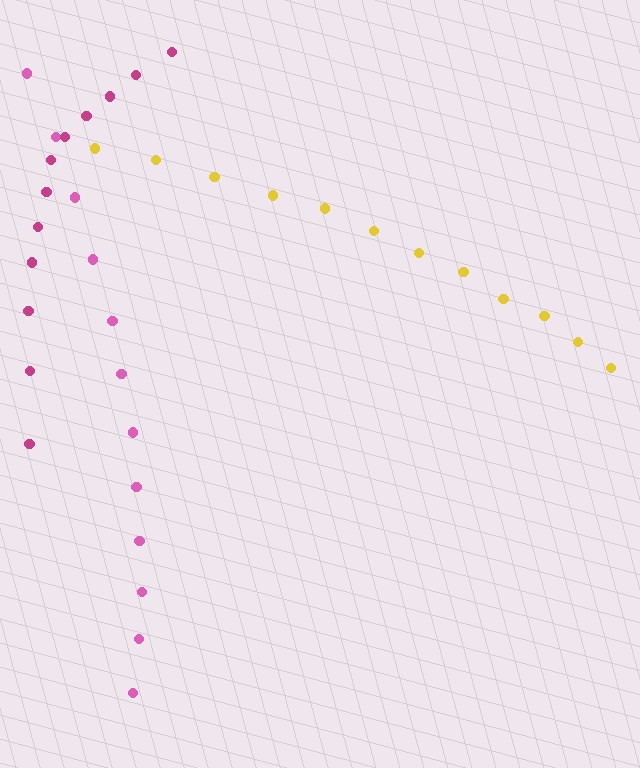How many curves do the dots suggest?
There are 3 distinct paths.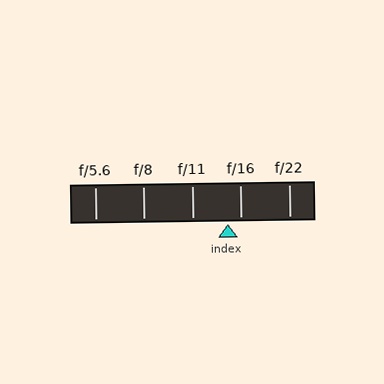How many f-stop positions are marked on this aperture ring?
There are 5 f-stop positions marked.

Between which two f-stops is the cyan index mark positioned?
The index mark is between f/11 and f/16.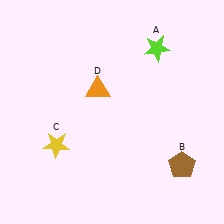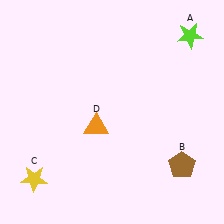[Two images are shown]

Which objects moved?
The objects that moved are: the lime star (A), the yellow star (C), the orange triangle (D).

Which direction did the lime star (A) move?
The lime star (A) moved right.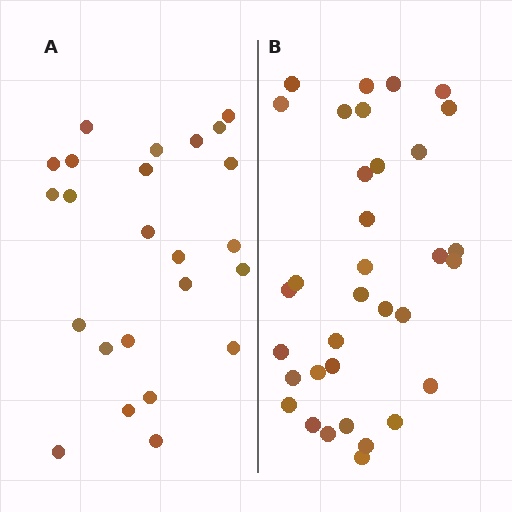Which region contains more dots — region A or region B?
Region B (the right region) has more dots.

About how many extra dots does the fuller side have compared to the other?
Region B has roughly 10 or so more dots than region A.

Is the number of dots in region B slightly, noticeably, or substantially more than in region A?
Region B has noticeably more, but not dramatically so. The ratio is roughly 1.4 to 1.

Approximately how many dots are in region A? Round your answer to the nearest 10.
About 20 dots. (The exact count is 24, which rounds to 20.)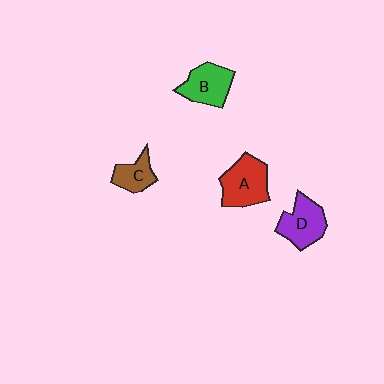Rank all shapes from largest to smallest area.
From largest to smallest: A (red), D (purple), B (green), C (brown).